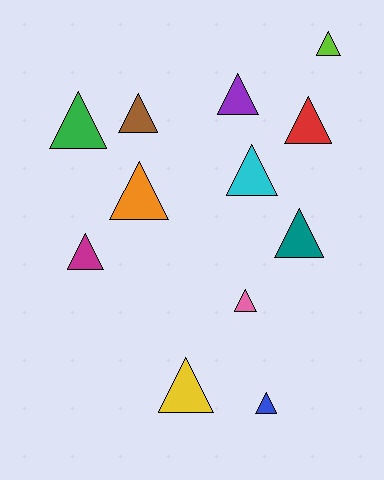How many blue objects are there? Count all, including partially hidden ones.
There is 1 blue object.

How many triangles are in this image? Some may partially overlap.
There are 12 triangles.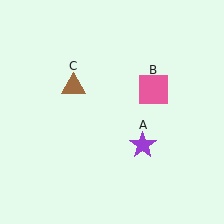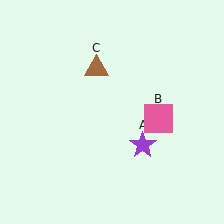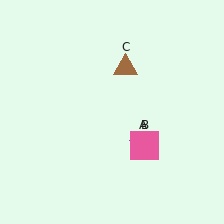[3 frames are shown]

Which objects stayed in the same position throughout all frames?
Purple star (object A) remained stationary.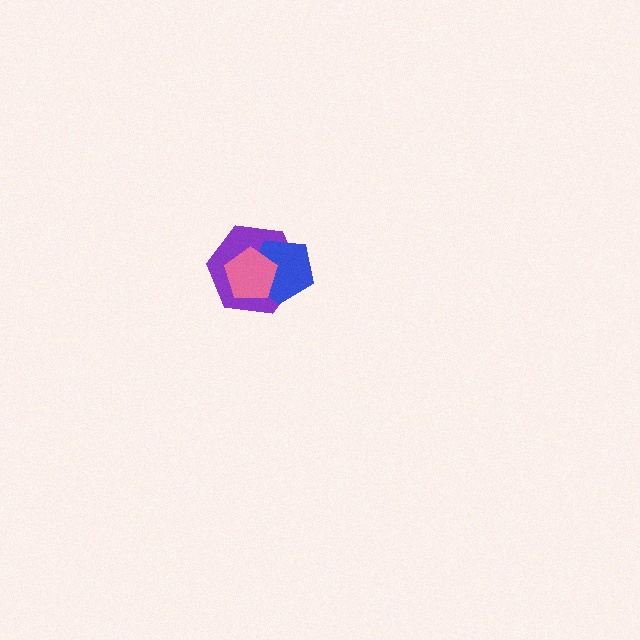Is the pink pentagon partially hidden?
No, no other shape covers it.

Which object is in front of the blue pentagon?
The pink pentagon is in front of the blue pentagon.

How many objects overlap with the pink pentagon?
2 objects overlap with the pink pentagon.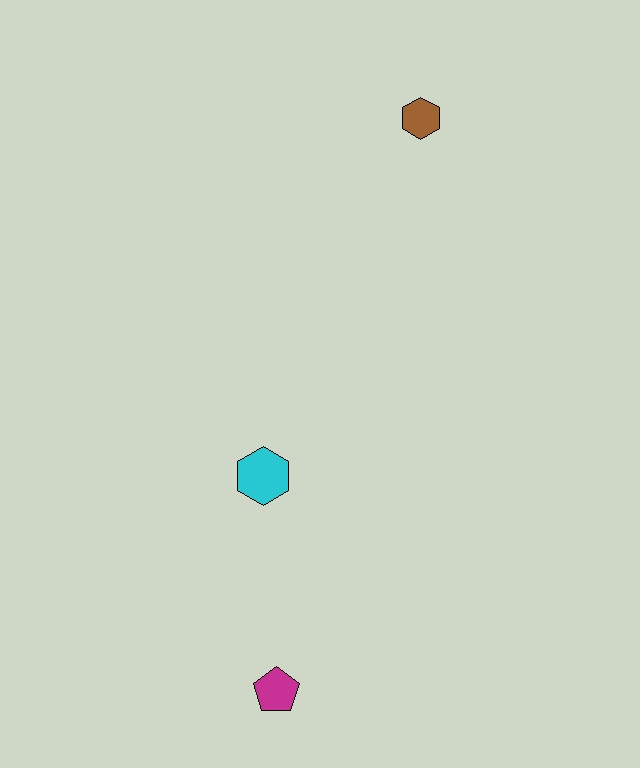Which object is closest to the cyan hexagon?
The magenta pentagon is closest to the cyan hexagon.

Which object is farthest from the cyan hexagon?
The brown hexagon is farthest from the cyan hexagon.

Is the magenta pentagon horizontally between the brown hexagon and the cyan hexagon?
Yes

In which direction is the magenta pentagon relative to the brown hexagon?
The magenta pentagon is below the brown hexagon.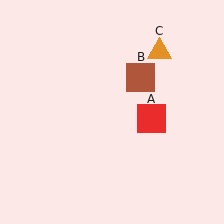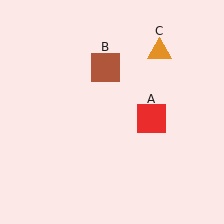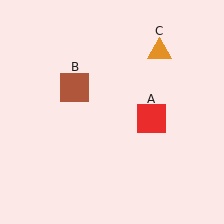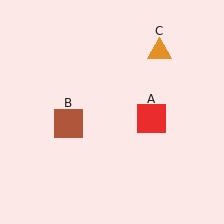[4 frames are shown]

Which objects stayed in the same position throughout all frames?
Red square (object A) and orange triangle (object C) remained stationary.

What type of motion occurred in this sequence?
The brown square (object B) rotated counterclockwise around the center of the scene.